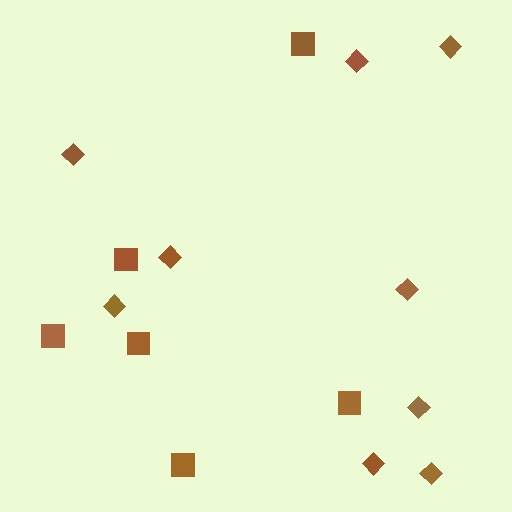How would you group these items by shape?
There are 2 groups: one group of diamonds (9) and one group of squares (6).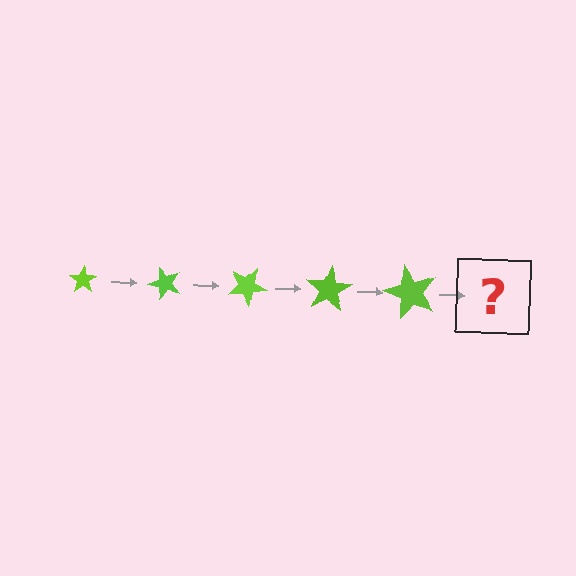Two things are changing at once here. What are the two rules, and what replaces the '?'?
The two rules are that the star grows larger each step and it rotates 50 degrees each step. The '?' should be a star, larger than the previous one and rotated 250 degrees from the start.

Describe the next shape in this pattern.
It should be a star, larger than the previous one and rotated 250 degrees from the start.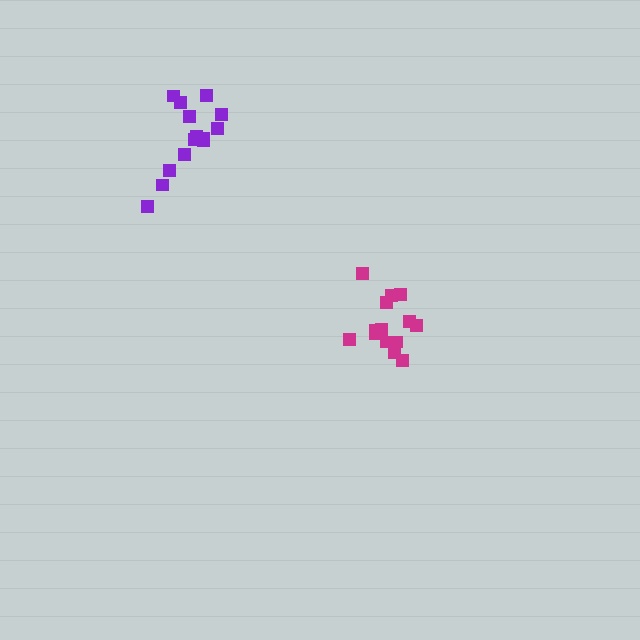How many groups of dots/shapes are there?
There are 2 groups.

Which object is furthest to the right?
The magenta cluster is rightmost.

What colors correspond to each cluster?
The clusters are colored: purple, magenta.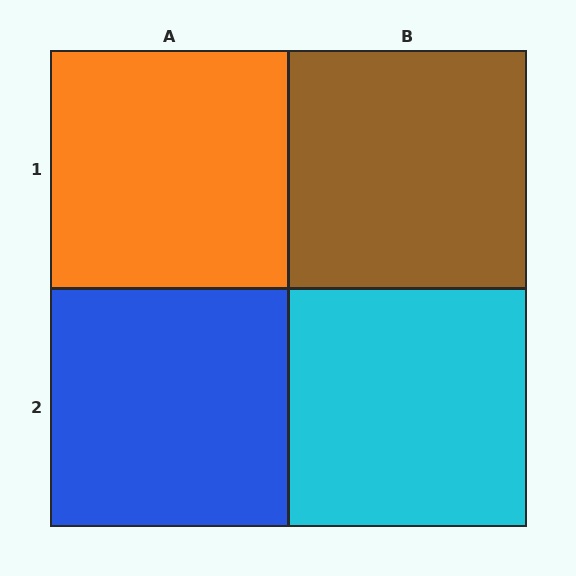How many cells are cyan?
1 cell is cyan.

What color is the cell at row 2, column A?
Blue.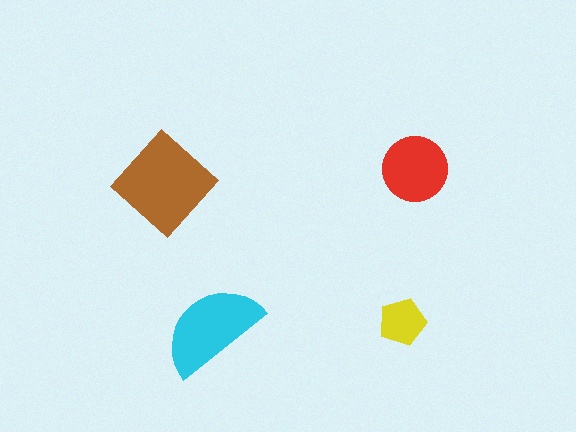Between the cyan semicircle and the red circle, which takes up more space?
The cyan semicircle.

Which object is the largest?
The brown diamond.